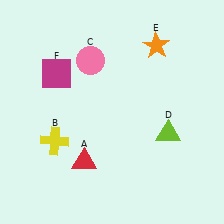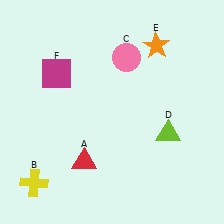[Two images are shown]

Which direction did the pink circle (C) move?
The pink circle (C) moved right.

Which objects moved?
The objects that moved are: the yellow cross (B), the pink circle (C).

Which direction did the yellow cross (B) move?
The yellow cross (B) moved down.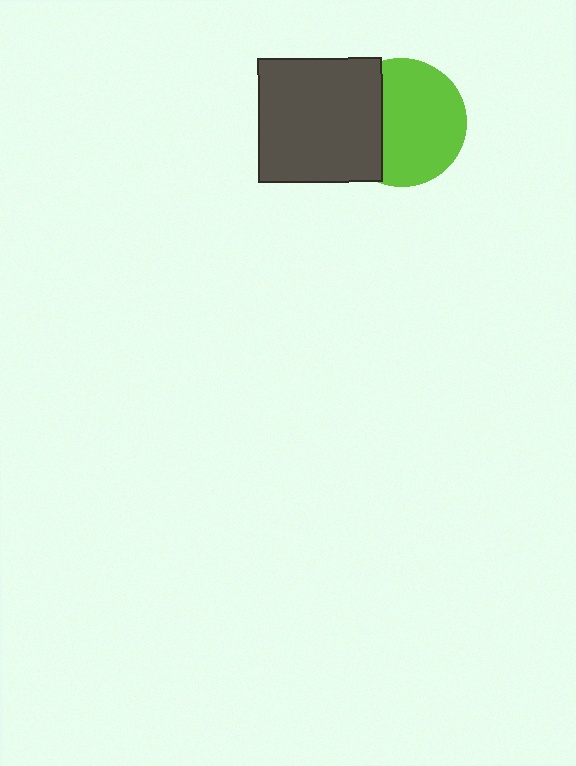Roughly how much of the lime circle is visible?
Most of it is visible (roughly 68%).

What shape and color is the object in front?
The object in front is a dark gray square.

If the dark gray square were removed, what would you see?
You would see the complete lime circle.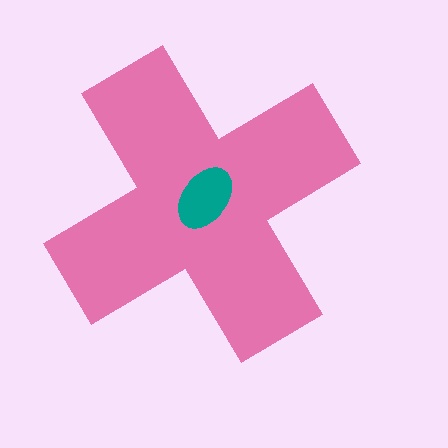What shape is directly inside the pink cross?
The teal ellipse.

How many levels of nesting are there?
2.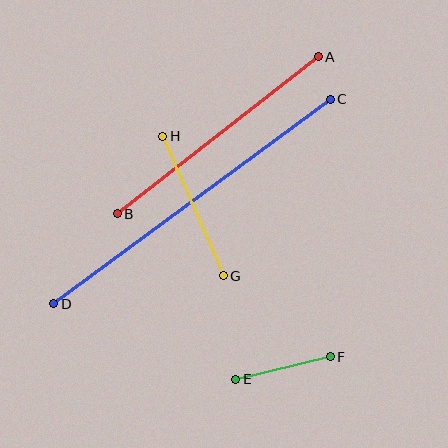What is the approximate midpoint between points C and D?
The midpoint is at approximately (192, 201) pixels.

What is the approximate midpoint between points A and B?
The midpoint is at approximately (218, 135) pixels.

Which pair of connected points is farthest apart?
Points C and D are farthest apart.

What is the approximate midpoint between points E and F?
The midpoint is at approximately (283, 368) pixels.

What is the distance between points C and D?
The distance is approximately 344 pixels.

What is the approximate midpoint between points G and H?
The midpoint is at approximately (193, 206) pixels.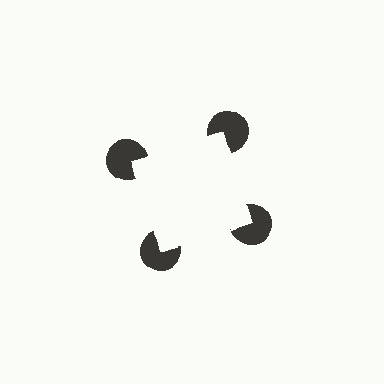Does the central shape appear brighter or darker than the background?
It typically appears slightly brighter than the background, even though no actual brightness change is drawn.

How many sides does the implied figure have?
4 sides.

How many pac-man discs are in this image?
There are 4 — one at each vertex of the illusory square.